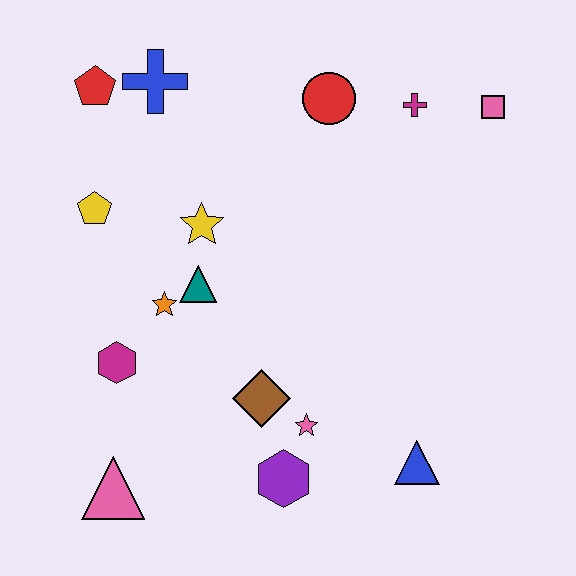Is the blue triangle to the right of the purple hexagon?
Yes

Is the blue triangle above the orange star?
No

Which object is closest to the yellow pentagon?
The yellow star is closest to the yellow pentagon.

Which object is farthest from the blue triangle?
The red pentagon is farthest from the blue triangle.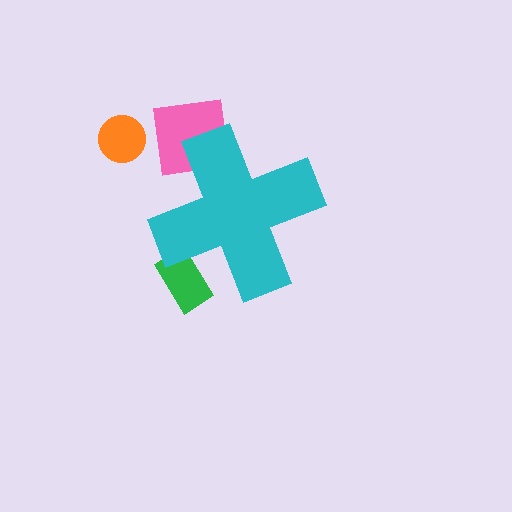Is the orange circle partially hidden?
No, the orange circle is fully visible.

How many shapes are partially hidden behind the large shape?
2 shapes are partially hidden.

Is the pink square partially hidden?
Yes, the pink square is partially hidden behind the cyan cross.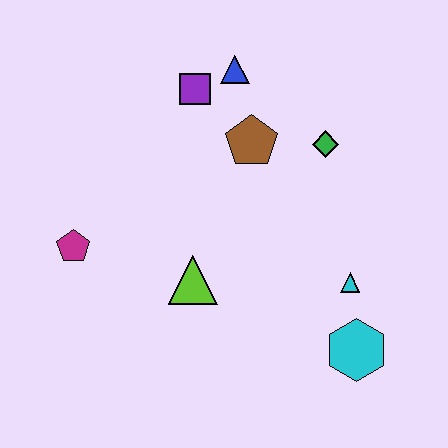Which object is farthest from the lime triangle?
The blue triangle is farthest from the lime triangle.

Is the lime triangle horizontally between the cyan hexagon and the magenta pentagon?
Yes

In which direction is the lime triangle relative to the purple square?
The lime triangle is below the purple square.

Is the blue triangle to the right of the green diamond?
No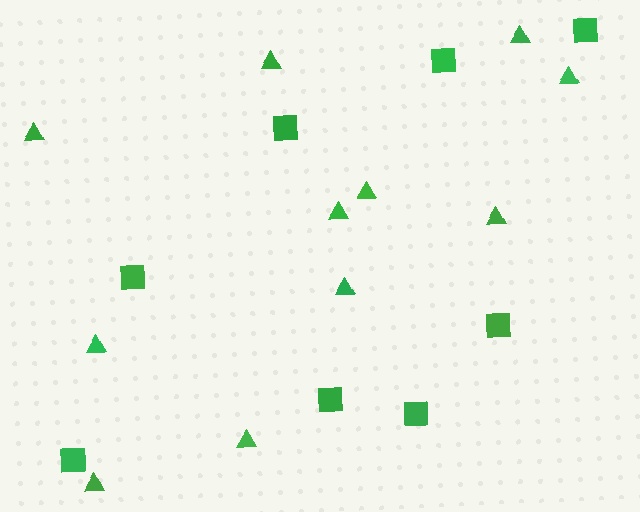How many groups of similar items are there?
There are 2 groups: one group of squares (8) and one group of triangles (11).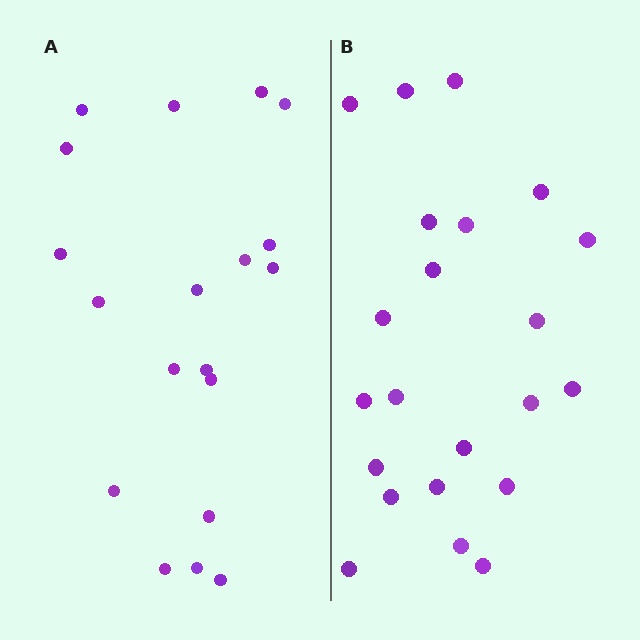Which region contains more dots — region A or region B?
Region B (the right region) has more dots.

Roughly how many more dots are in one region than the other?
Region B has just a few more — roughly 2 or 3 more dots than region A.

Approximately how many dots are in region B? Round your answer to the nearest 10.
About 20 dots. (The exact count is 22, which rounds to 20.)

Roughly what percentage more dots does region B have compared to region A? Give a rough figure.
About 15% more.